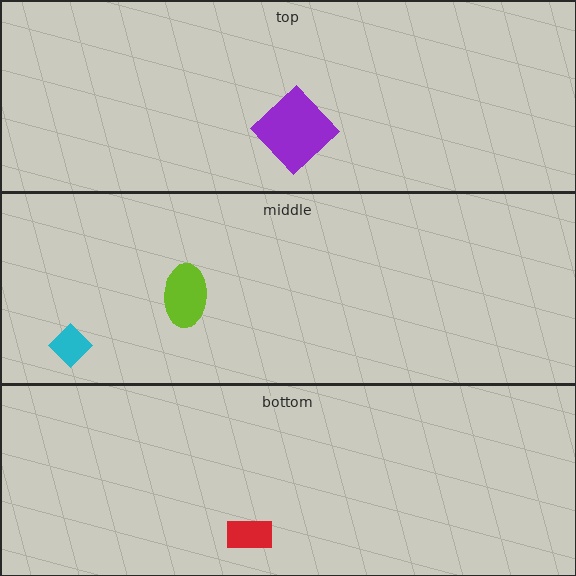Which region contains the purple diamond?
The top region.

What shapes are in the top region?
The purple diamond.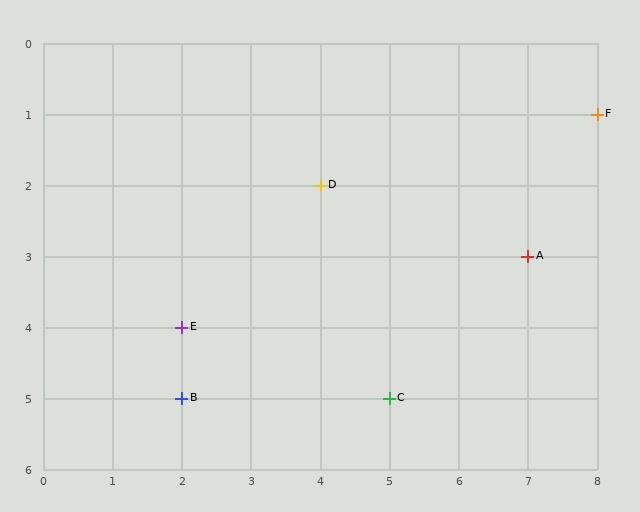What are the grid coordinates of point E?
Point E is at grid coordinates (2, 4).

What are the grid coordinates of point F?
Point F is at grid coordinates (8, 1).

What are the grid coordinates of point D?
Point D is at grid coordinates (4, 2).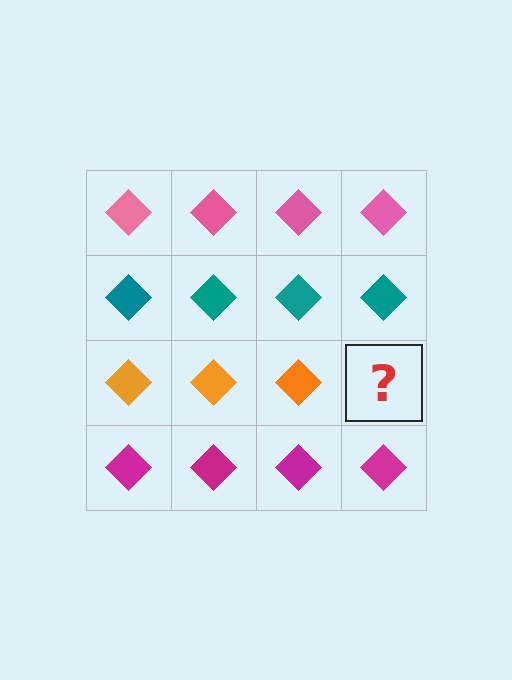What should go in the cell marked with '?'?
The missing cell should contain an orange diamond.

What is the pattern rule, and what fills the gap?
The rule is that each row has a consistent color. The gap should be filled with an orange diamond.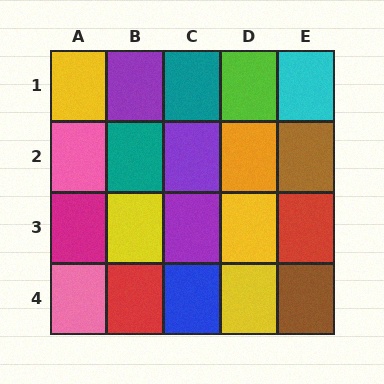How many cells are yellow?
4 cells are yellow.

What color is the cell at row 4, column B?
Red.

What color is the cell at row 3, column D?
Yellow.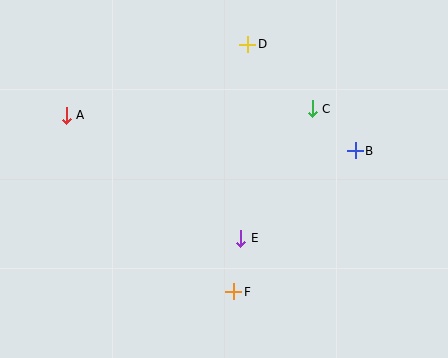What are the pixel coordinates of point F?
Point F is at (234, 292).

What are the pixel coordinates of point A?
Point A is at (66, 115).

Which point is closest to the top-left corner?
Point A is closest to the top-left corner.